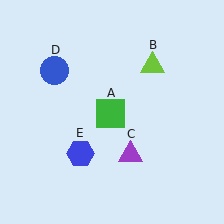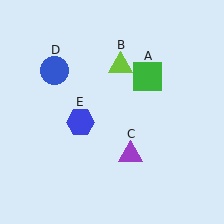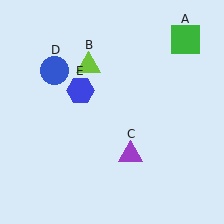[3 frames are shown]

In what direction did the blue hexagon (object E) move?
The blue hexagon (object E) moved up.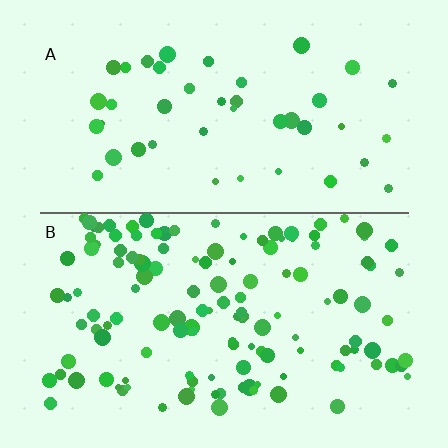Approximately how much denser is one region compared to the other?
Approximately 3.2× — region B over region A.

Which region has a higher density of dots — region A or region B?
B (the bottom).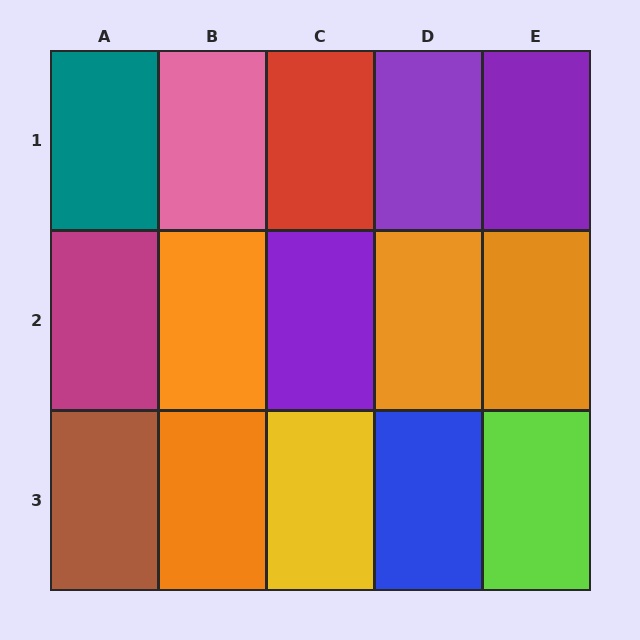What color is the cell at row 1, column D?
Purple.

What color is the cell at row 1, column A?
Teal.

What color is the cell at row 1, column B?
Pink.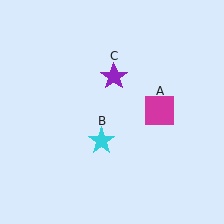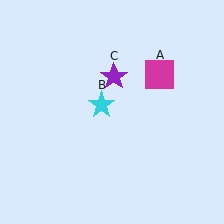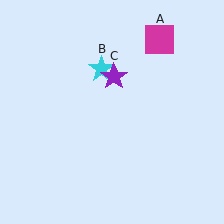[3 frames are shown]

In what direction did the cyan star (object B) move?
The cyan star (object B) moved up.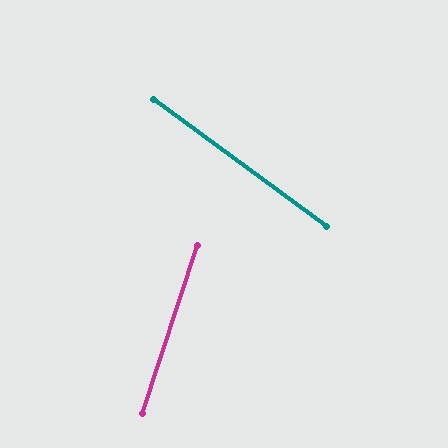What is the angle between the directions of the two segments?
Approximately 72 degrees.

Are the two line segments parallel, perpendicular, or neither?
Neither parallel nor perpendicular — they differ by about 72°.